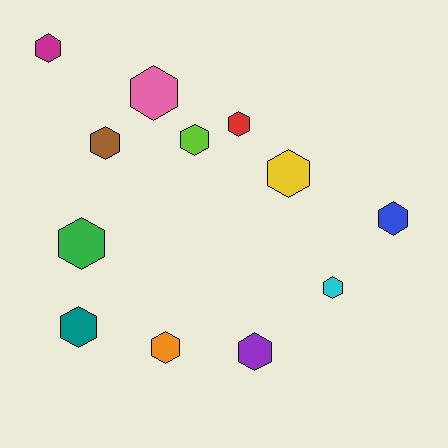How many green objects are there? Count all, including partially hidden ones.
There is 1 green object.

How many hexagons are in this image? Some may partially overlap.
There are 12 hexagons.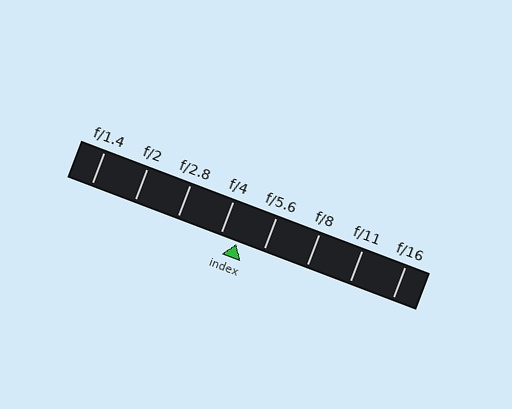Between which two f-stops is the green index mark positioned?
The index mark is between f/4 and f/5.6.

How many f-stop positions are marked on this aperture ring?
There are 8 f-stop positions marked.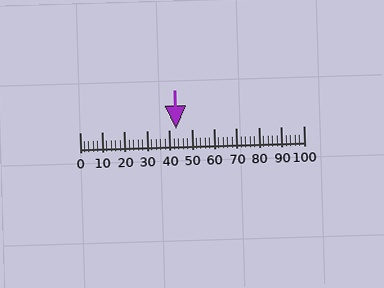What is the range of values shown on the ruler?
The ruler shows values from 0 to 100.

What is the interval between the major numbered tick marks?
The major tick marks are spaced 10 units apart.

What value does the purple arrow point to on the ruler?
The purple arrow points to approximately 43.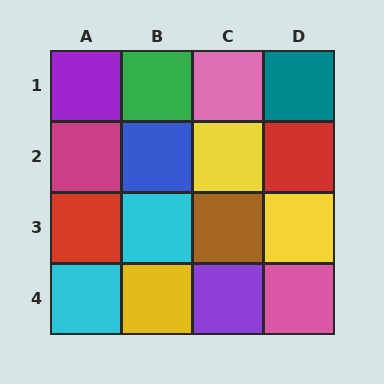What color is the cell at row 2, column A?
Magenta.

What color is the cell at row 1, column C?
Pink.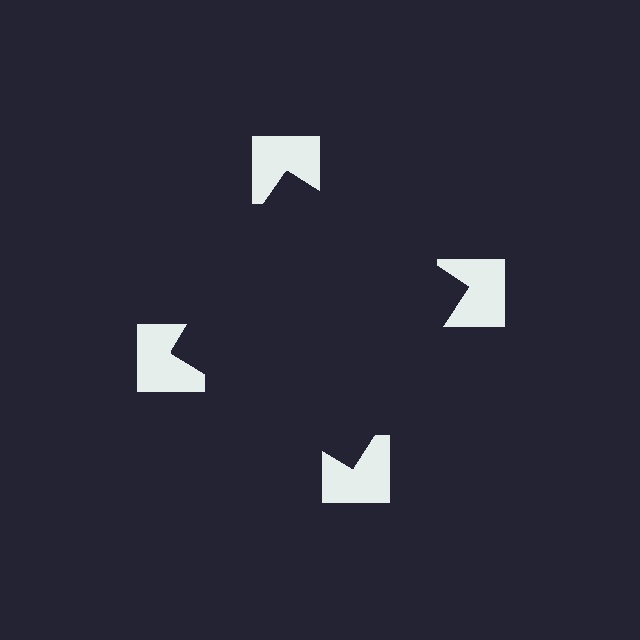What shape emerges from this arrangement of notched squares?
An illusory square — its edges are inferred from the aligned wedge cuts in the notched squares, not physically drawn.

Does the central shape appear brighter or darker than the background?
It typically appears slightly darker than the background, even though no actual brightness change is drawn.